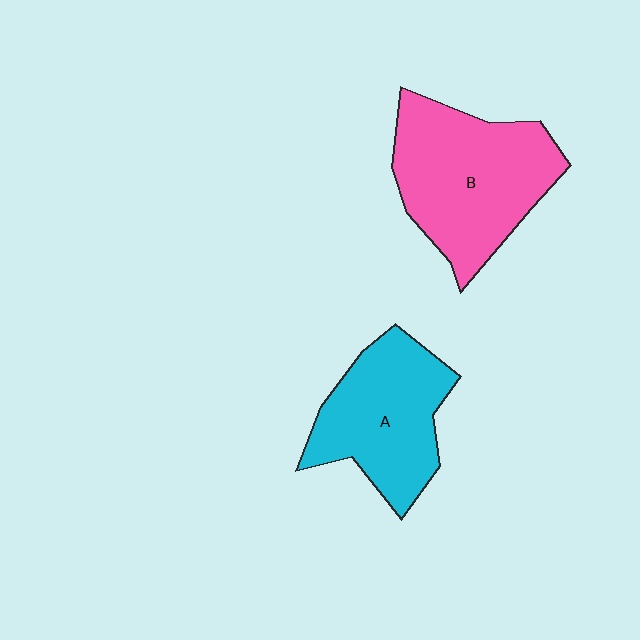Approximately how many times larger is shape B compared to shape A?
Approximately 1.2 times.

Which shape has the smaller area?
Shape A (cyan).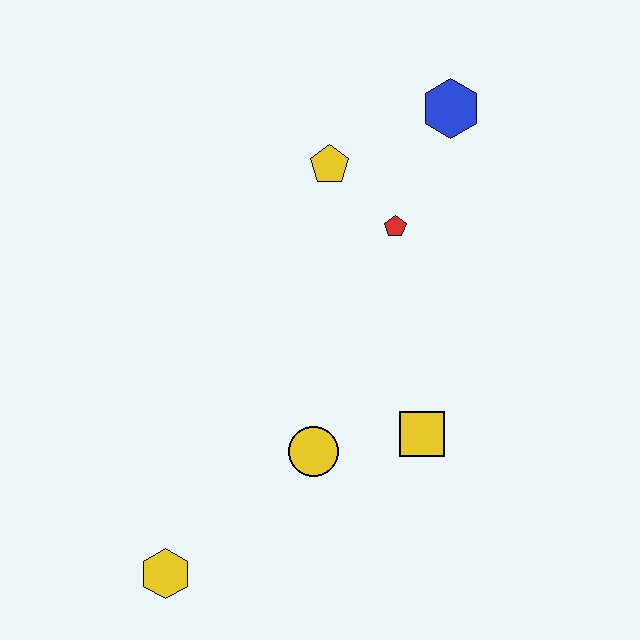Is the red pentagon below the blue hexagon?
Yes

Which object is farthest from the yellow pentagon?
The yellow hexagon is farthest from the yellow pentagon.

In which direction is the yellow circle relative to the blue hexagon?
The yellow circle is below the blue hexagon.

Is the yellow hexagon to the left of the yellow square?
Yes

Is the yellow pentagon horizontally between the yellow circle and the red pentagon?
Yes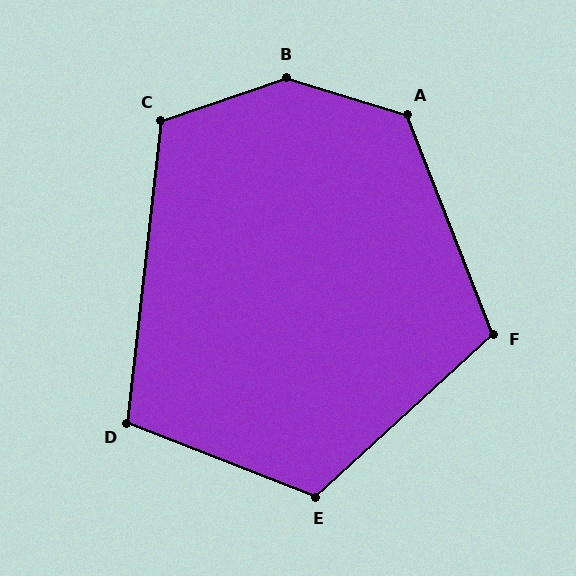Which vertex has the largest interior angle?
B, at approximately 144 degrees.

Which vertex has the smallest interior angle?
D, at approximately 105 degrees.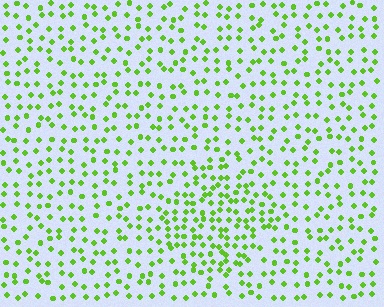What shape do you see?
I see a diamond.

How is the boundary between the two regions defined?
The boundary is defined by a change in element density (approximately 1.7x ratio). All elements are the same color, size, and shape.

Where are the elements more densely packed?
The elements are more densely packed inside the diamond boundary.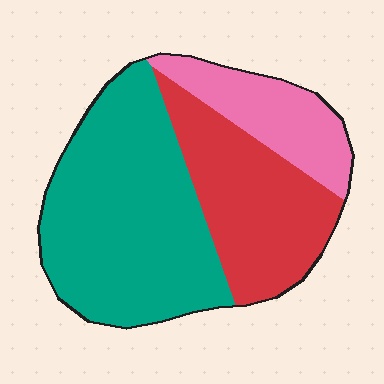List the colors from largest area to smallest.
From largest to smallest: teal, red, pink.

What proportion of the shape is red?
Red takes up between a sixth and a third of the shape.